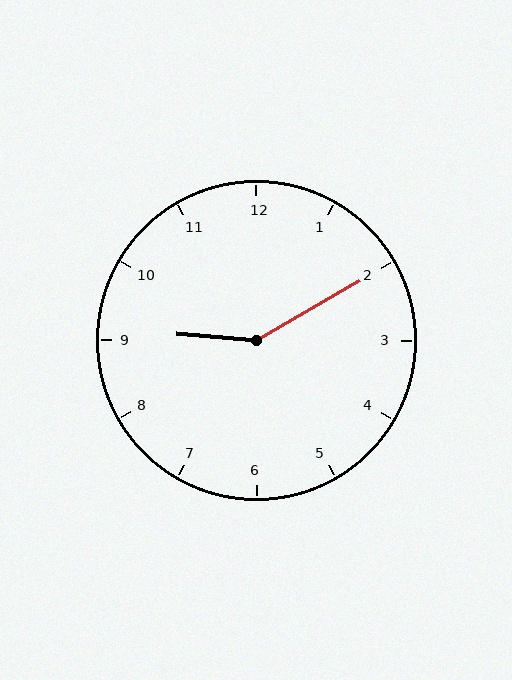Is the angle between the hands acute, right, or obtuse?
It is obtuse.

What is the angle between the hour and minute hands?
Approximately 145 degrees.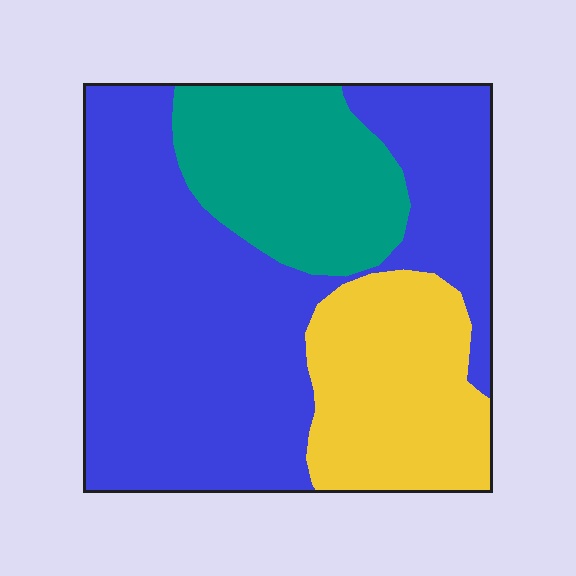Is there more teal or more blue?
Blue.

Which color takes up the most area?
Blue, at roughly 60%.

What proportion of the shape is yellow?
Yellow takes up about one fifth (1/5) of the shape.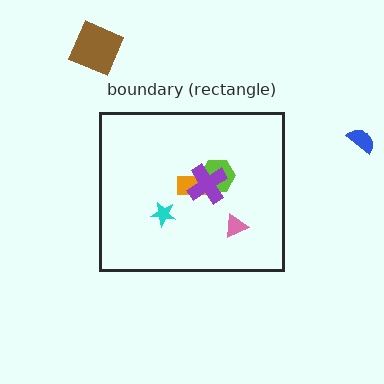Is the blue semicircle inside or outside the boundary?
Outside.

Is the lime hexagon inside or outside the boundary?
Inside.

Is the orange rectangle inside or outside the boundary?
Inside.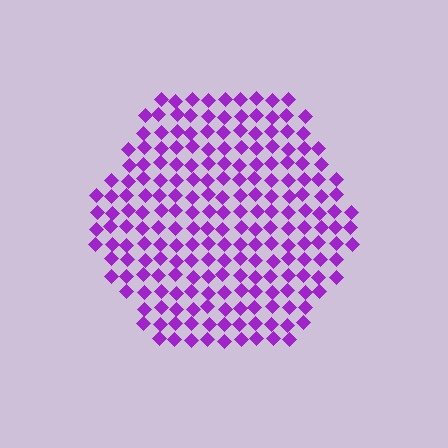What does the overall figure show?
The overall figure shows a hexagon.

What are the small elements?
The small elements are diamonds.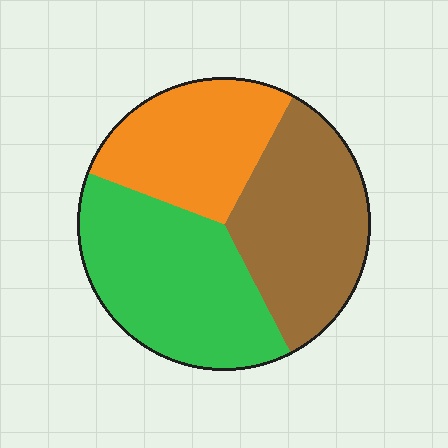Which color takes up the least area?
Orange, at roughly 25%.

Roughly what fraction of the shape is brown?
Brown covers 34% of the shape.